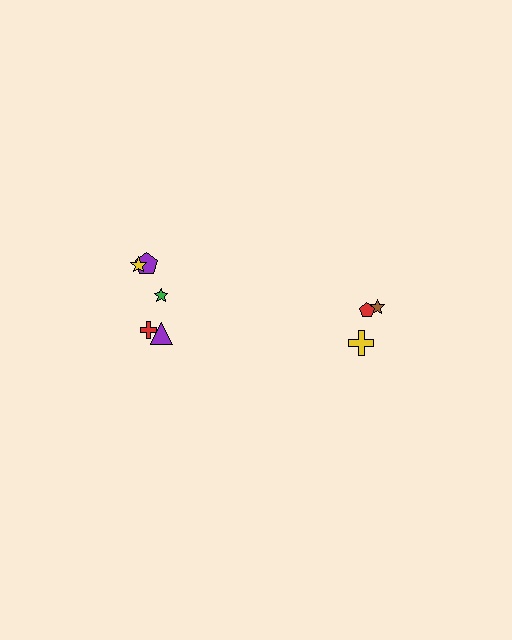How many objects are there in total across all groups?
There are 8 objects.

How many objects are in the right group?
There are 3 objects.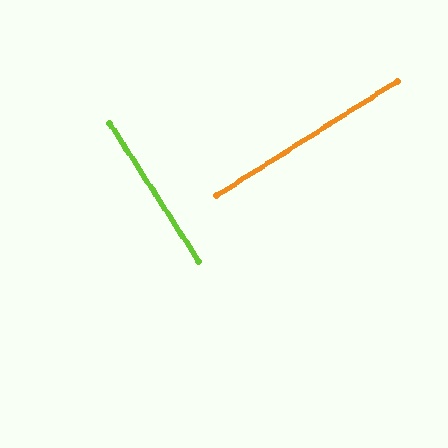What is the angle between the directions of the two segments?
Approximately 90 degrees.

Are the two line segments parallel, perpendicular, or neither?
Perpendicular — they meet at approximately 90°.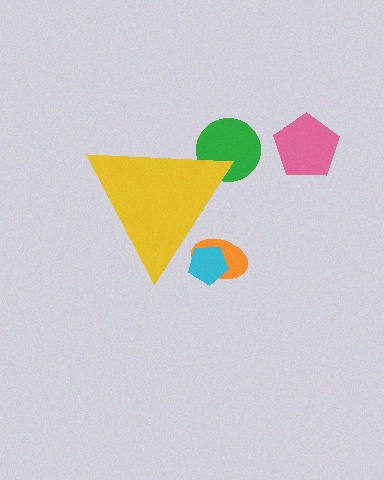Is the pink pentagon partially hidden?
No, the pink pentagon is fully visible.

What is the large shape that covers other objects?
A yellow triangle.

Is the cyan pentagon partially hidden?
Yes, the cyan pentagon is partially hidden behind the yellow triangle.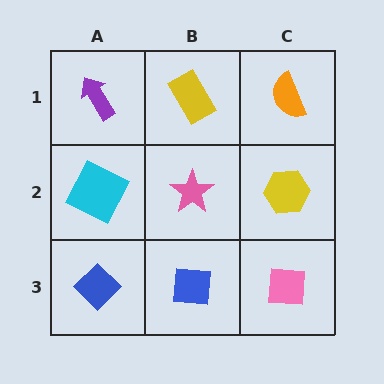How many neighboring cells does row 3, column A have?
2.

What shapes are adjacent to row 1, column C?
A yellow hexagon (row 2, column C), a yellow rectangle (row 1, column B).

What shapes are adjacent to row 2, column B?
A yellow rectangle (row 1, column B), a blue square (row 3, column B), a cyan square (row 2, column A), a yellow hexagon (row 2, column C).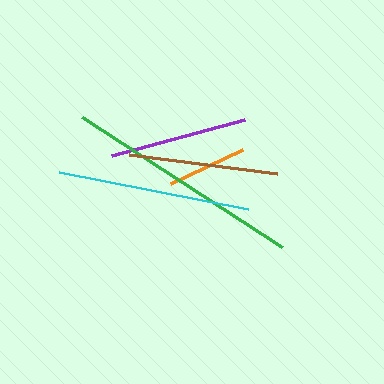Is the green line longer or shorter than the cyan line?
The green line is longer than the cyan line.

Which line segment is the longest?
The green line is the longest at approximately 239 pixels.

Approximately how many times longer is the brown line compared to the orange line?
The brown line is approximately 1.9 times the length of the orange line.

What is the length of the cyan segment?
The cyan segment is approximately 194 pixels long.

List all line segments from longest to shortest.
From longest to shortest: green, cyan, brown, purple, orange.